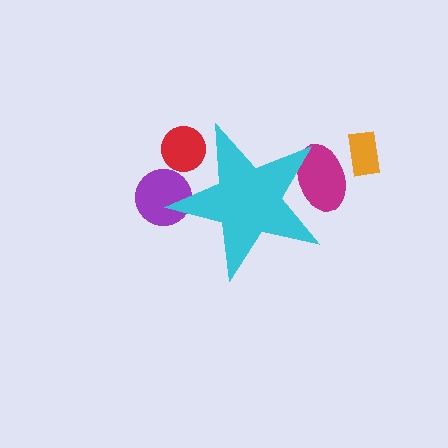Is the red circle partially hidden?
Yes, the red circle is partially hidden behind the cyan star.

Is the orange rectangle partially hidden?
No, the orange rectangle is fully visible.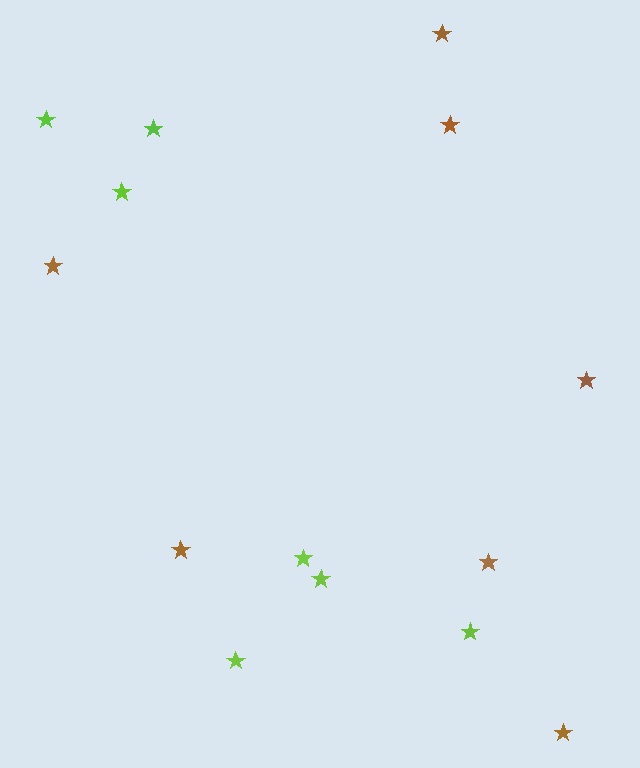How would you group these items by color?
There are 2 groups: one group of lime stars (7) and one group of brown stars (7).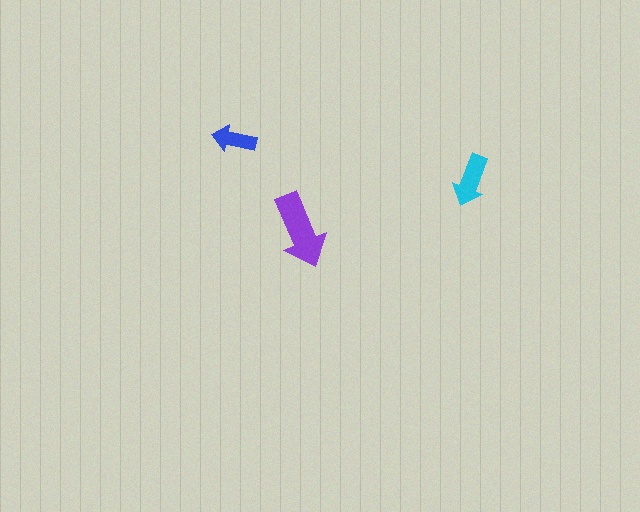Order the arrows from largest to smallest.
the purple one, the cyan one, the blue one.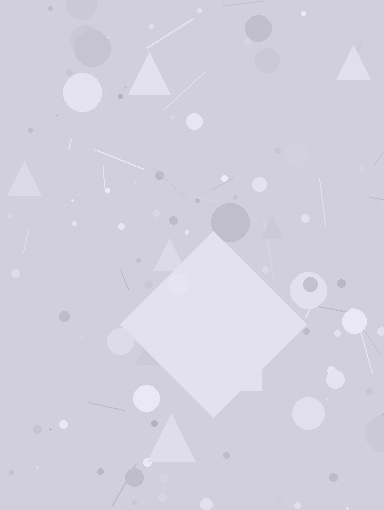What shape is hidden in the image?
A diamond is hidden in the image.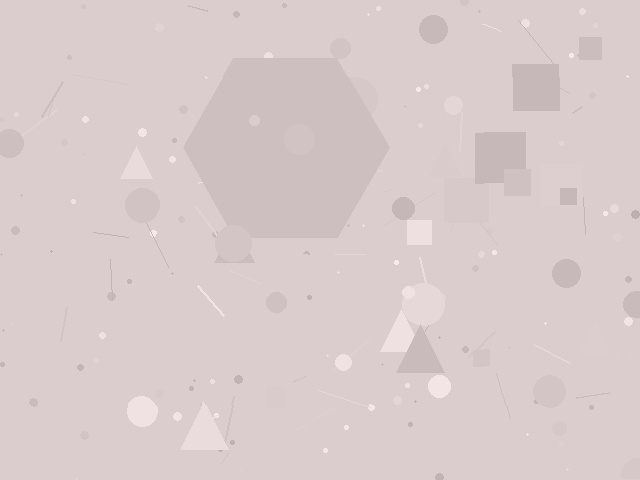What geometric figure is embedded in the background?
A hexagon is embedded in the background.